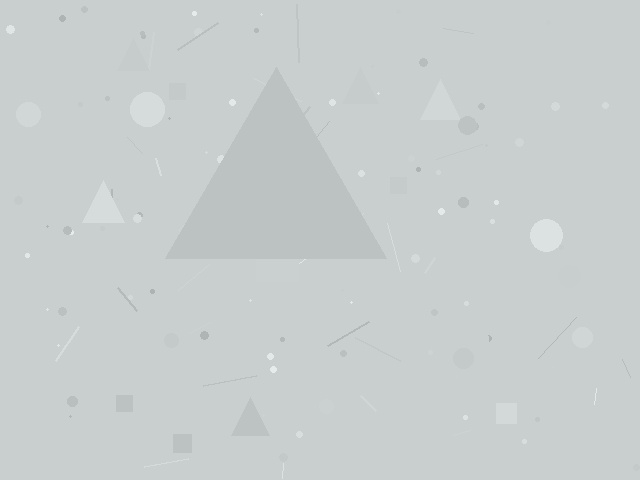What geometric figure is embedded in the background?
A triangle is embedded in the background.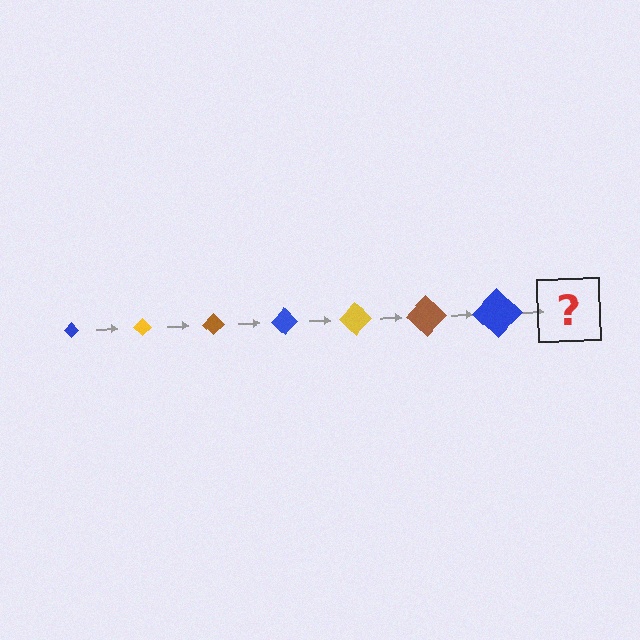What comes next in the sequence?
The next element should be a yellow diamond, larger than the previous one.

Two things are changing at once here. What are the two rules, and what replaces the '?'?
The two rules are that the diamond grows larger each step and the color cycles through blue, yellow, and brown. The '?' should be a yellow diamond, larger than the previous one.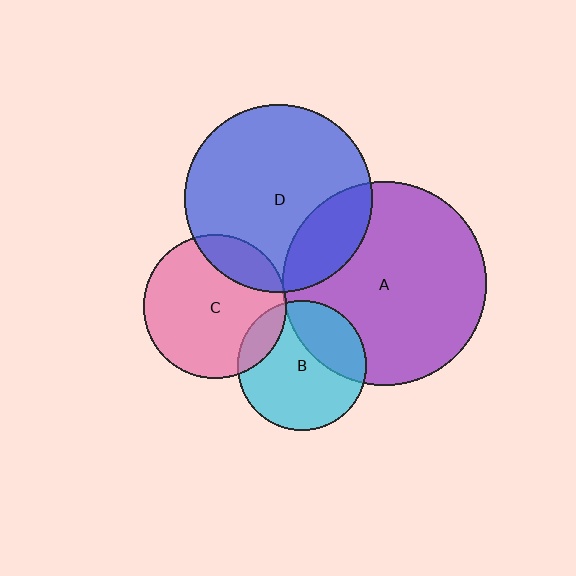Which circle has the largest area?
Circle A (purple).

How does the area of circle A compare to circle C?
Approximately 2.0 times.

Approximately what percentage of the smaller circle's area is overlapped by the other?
Approximately 20%.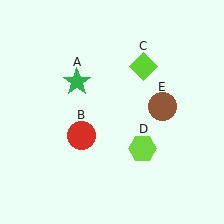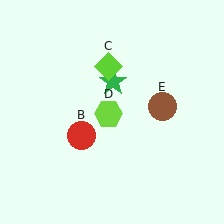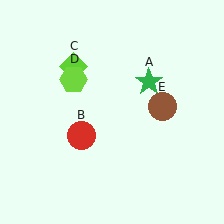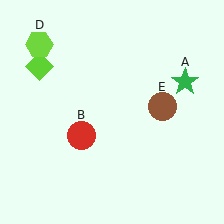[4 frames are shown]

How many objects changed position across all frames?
3 objects changed position: green star (object A), lime diamond (object C), lime hexagon (object D).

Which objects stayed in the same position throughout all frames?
Red circle (object B) and brown circle (object E) remained stationary.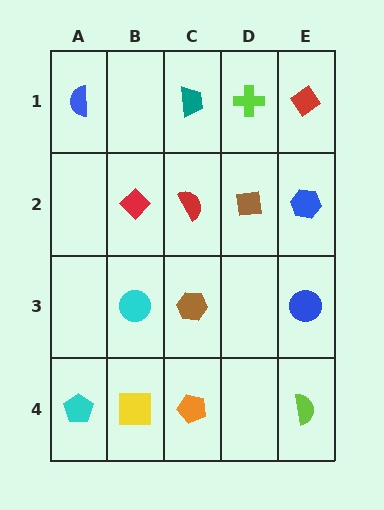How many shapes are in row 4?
4 shapes.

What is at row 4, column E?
A lime semicircle.